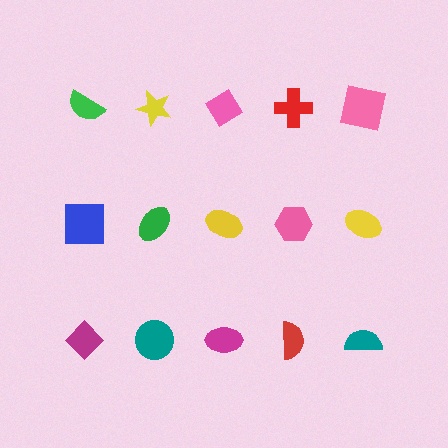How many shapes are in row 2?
5 shapes.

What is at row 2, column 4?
A pink hexagon.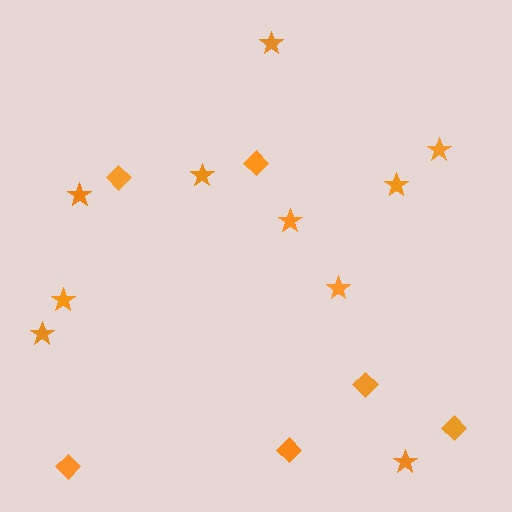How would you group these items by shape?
There are 2 groups: one group of diamonds (6) and one group of stars (10).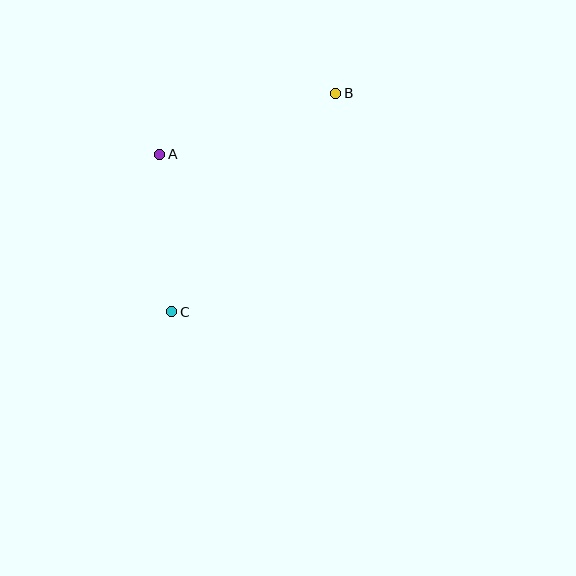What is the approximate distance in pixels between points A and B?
The distance between A and B is approximately 186 pixels.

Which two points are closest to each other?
Points A and C are closest to each other.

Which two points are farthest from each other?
Points B and C are farthest from each other.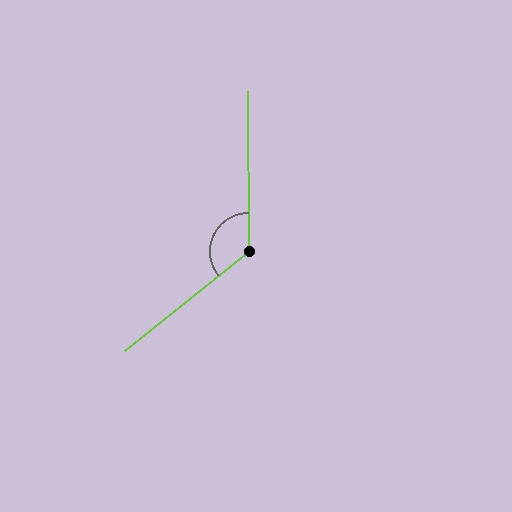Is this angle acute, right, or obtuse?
It is obtuse.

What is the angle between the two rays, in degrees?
Approximately 128 degrees.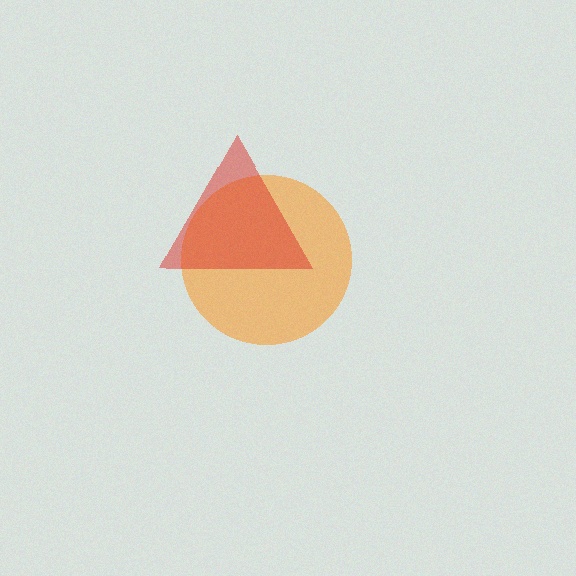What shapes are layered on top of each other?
The layered shapes are: an orange circle, a red triangle.